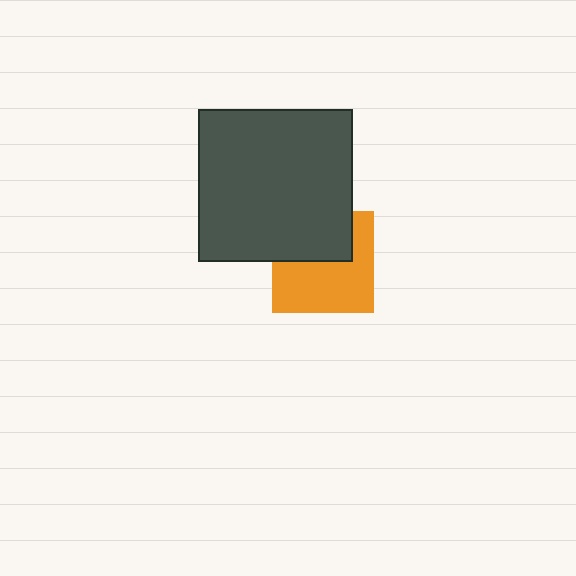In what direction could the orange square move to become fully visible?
The orange square could move down. That would shift it out from behind the dark gray rectangle entirely.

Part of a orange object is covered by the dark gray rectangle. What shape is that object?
It is a square.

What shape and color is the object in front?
The object in front is a dark gray rectangle.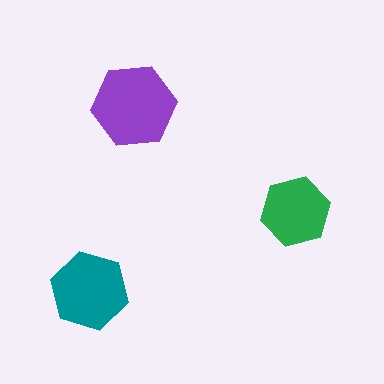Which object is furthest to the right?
The green hexagon is rightmost.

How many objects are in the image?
There are 3 objects in the image.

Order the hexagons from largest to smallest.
the purple one, the teal one, the green one.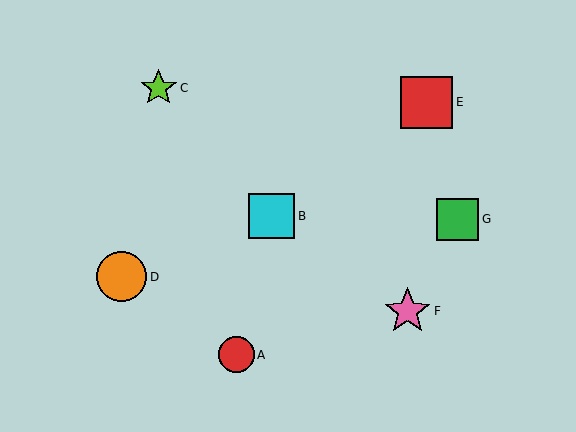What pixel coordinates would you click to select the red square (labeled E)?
Click at (427, 102) to select the red square E.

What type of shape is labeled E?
Shape E is a red square.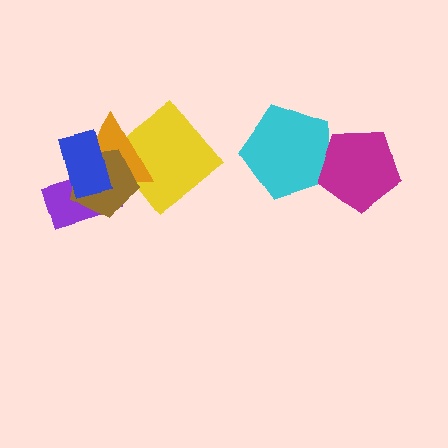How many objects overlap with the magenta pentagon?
1 object overlaps with the magenta pentagon.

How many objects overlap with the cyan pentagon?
1 object overlaps with the cyan pentagon.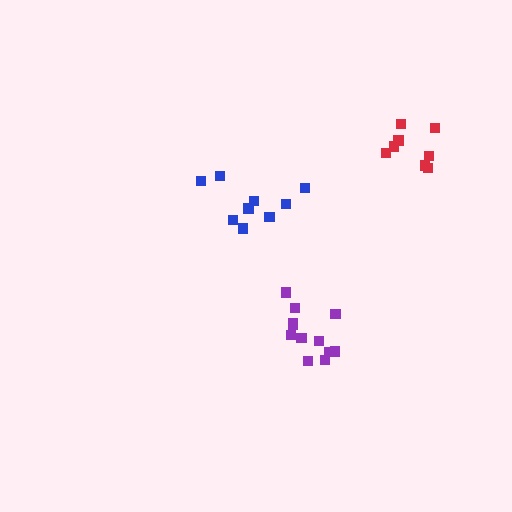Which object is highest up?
The red cluster is topmost.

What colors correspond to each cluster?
The clusters are colored: red, blue, purple.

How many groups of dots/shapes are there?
There are 3 groups.